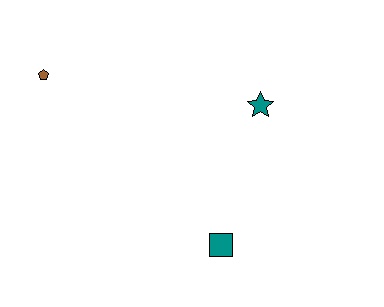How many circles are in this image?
There are no circles.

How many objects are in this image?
There are 3 objects.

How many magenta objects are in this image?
There are no magenta objects.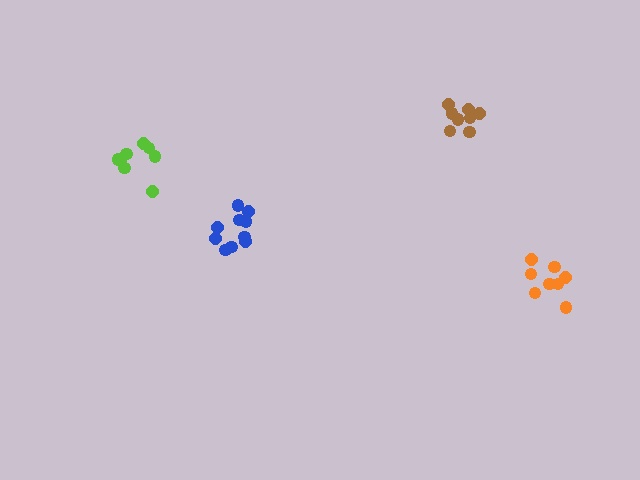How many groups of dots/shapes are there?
There are 4 groups.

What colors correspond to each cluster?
The clusters are colored: brown, orange, blue, lime.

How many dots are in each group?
Group 1: 8 dots, Group 2: 8 dots, Group 3: 10 dots, Group 4: 8 dots (34 total).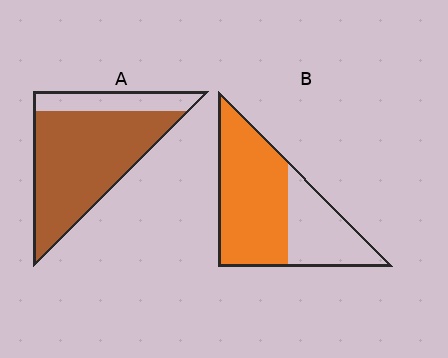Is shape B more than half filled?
Yes.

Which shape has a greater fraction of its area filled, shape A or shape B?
Shape A.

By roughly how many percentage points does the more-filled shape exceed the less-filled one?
By roughly 15 percentage points (A over B).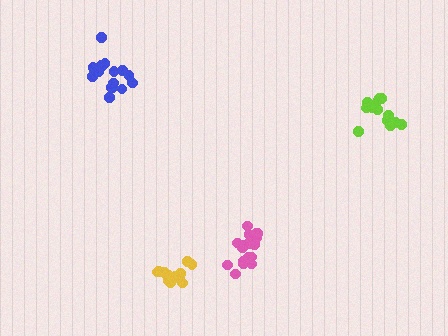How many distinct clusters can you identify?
There are 4 distinct clusters.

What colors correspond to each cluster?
The clusters are colored: blue, pink, yellow, lime.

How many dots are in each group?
Group 1: 17 dots, Group 2: 18 dots, Group 3: 13 dots, Group 4: 13 dots (61 total).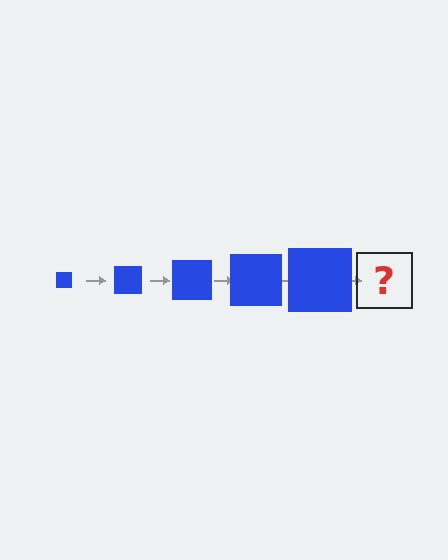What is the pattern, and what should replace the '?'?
The pattern is that the square gets progressively larger each step. The '?' should be a blue square, larger than the previous one.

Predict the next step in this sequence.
The next step is a blue square, larger than the previous one.